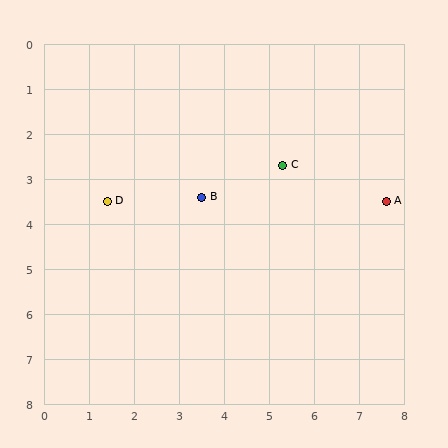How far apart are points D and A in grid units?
Points D and A are about 6.2 grid units apart.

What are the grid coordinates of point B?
Point B is at approximately (3.5, 3.4).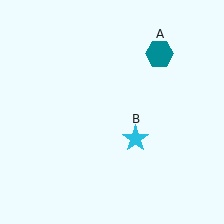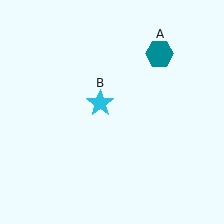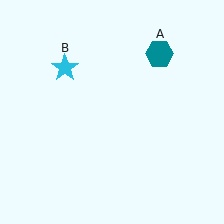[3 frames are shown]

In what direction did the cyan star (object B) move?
The cyan star (object B) moved up and to the left.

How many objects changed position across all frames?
1 object changed position: cyan star (object B).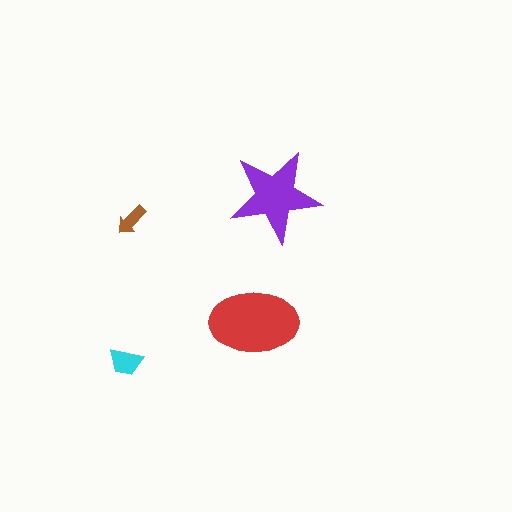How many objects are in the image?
There are 4 objects in the image.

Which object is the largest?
The red ellipse.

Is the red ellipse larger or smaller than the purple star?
Larger.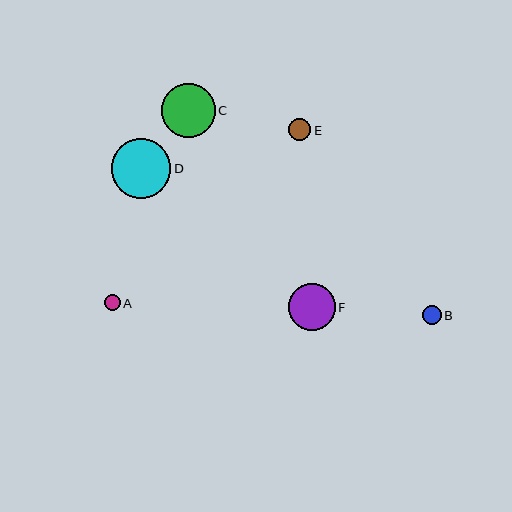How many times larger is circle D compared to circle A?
Circle D is approximately 3.7 times the size of circle A.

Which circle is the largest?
Circle D is the largest with a size of approximately 59 pixels.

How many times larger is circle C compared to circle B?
Circle C is approximately 2.8 times the size of circle B.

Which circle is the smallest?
Circle A is the smallest with a size of approximately 16 pixels.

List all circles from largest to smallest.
From largest to smallest: D, C, F, E, B, A.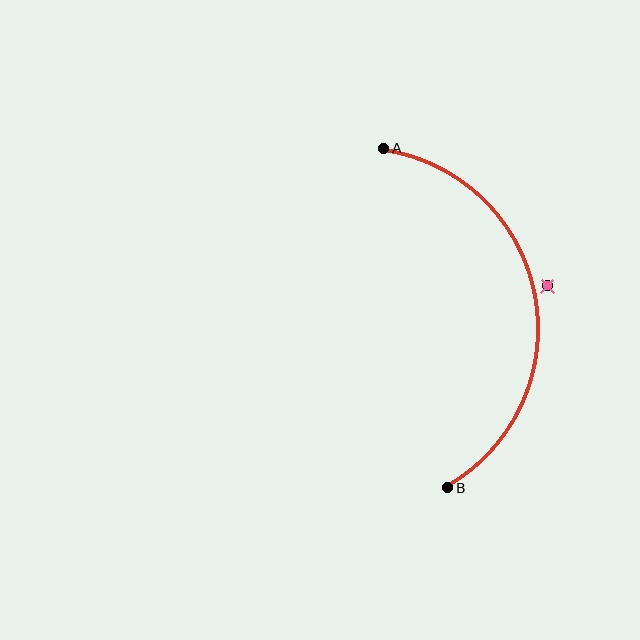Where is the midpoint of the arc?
The arc midpoint is the point on the curve farthest from the straight line joining A and B. It sits to the right of that line.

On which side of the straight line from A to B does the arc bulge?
The arc bulges to the right of the straight line connecting A and B.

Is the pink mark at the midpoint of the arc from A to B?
No — the pink mark does not lie on the arc at all. It sits slightly outside the curve.